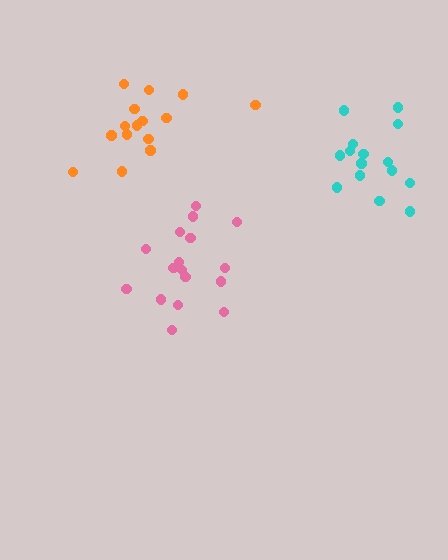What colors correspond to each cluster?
The clusters are colored: pink, cyan, orange.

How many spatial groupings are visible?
There are 3 spatial groupings.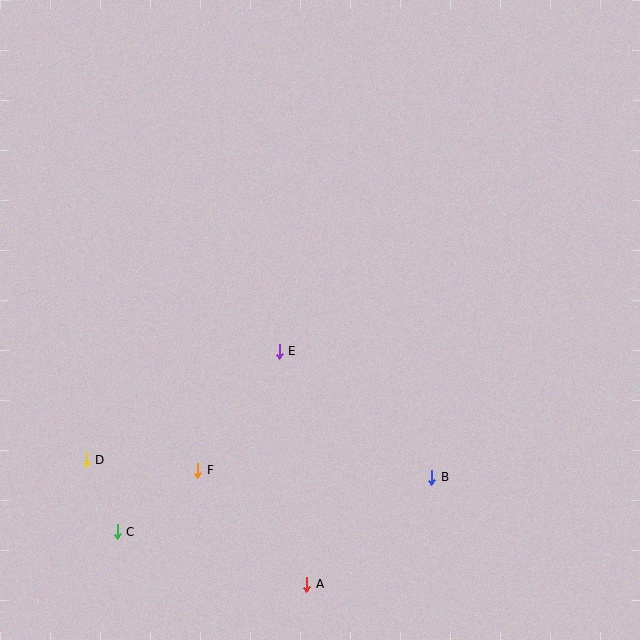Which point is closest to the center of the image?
Point E at (279, 351) is closest to the center.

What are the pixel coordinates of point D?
Point D is at (86, 460).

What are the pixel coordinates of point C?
Point C is at (117, 532).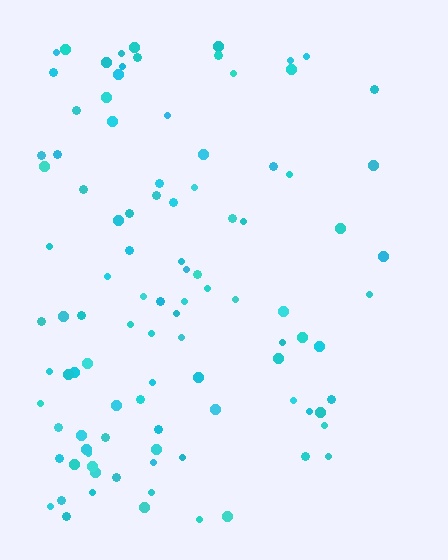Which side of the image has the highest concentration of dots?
The left.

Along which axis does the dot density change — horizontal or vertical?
Horizontal.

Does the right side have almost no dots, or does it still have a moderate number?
Still a moderate number, just noticeably fewer than the left.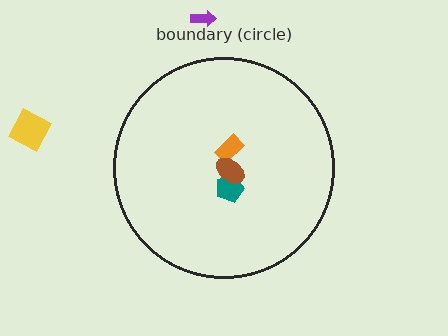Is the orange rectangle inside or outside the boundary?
Inside.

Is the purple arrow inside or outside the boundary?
Outside.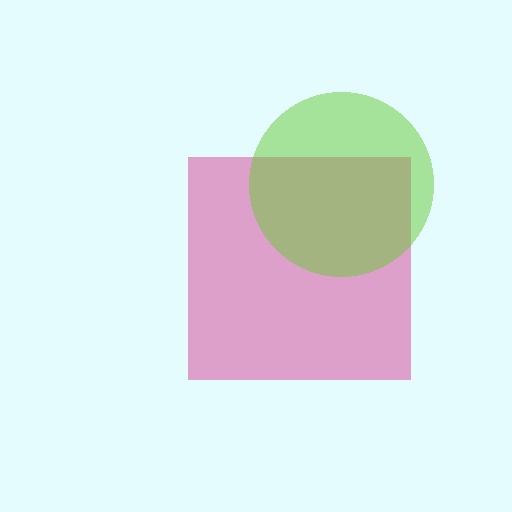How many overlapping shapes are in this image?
There are 2 overlapping shapes in the image.